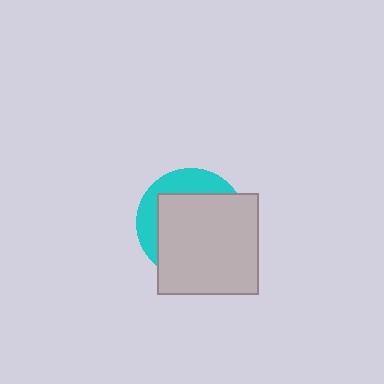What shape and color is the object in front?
The object in front is a light gray square.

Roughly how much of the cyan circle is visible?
A small part of it is visible (roughly 30%).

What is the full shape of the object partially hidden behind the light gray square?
The partially hidden object is a cyan circle.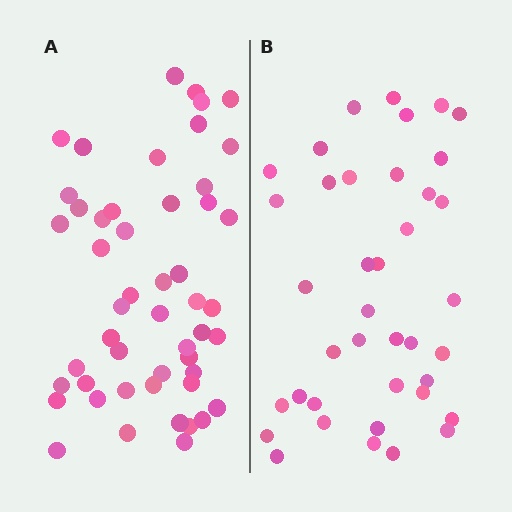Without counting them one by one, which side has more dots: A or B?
Region A (the left region) has more dots.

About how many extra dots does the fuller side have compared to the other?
Region A has roughly 12 or so more dots than region B.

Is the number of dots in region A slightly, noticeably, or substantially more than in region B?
Region A has noticeably more, but not dramatically so. The ratio is roughly 1.3 to 1.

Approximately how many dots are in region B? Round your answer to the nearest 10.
About 40 dots. (The exact count is 39, which rounds to 40.)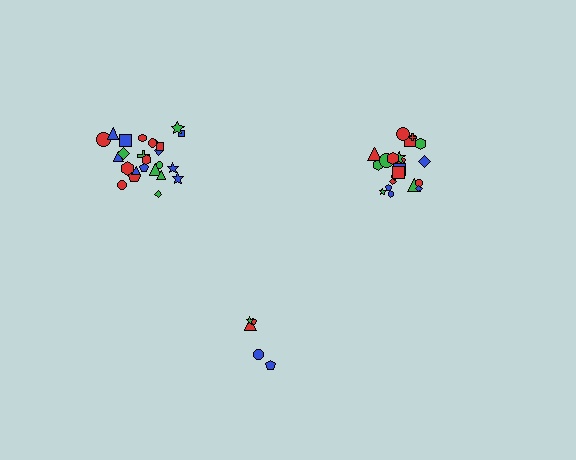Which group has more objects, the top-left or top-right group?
The top-left group.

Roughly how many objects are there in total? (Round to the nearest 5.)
Roughly 50 objects in total.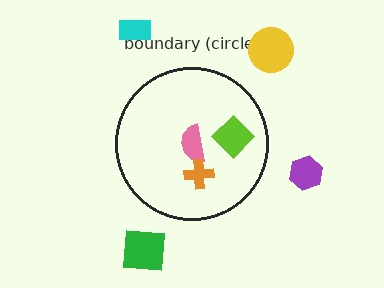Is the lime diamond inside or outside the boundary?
Inside.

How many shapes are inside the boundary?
3 inside, 4 outside.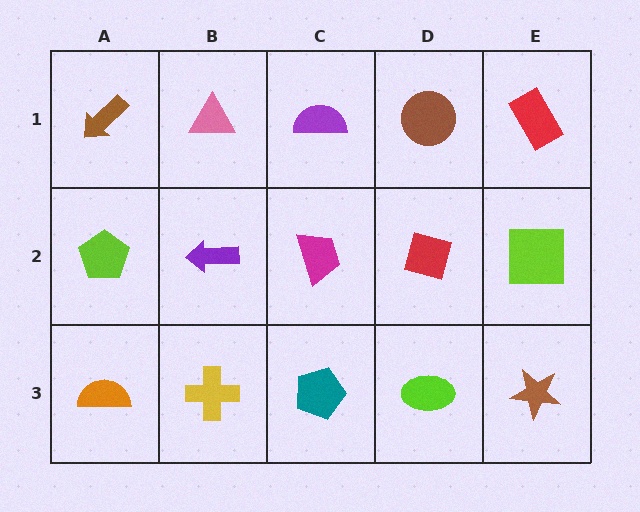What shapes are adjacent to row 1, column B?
A purple arrow (row 2, column B), a brown arrow (row 1, column A), a purple semicircle (row 1, column C).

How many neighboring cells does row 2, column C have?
4.